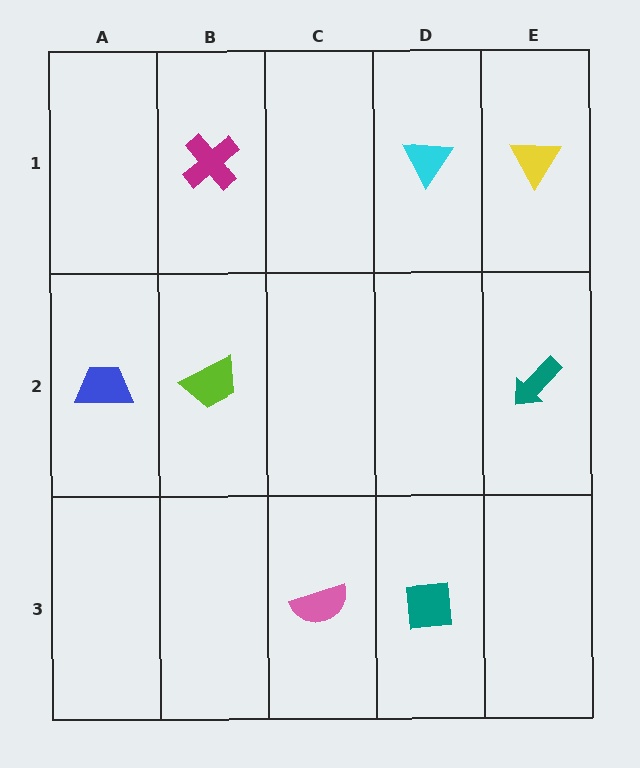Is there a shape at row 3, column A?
No, that cell is empty.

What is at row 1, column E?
A yellow triangle.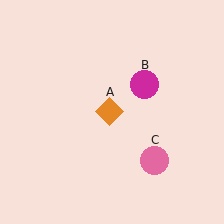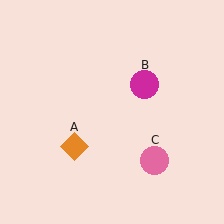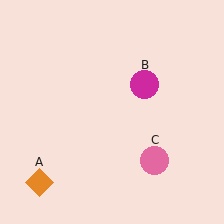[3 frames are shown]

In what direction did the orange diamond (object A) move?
The orange diamond (object A) moved down and to the left.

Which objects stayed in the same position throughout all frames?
Magenta circle (object B) and pink circle (object C) remained stationary.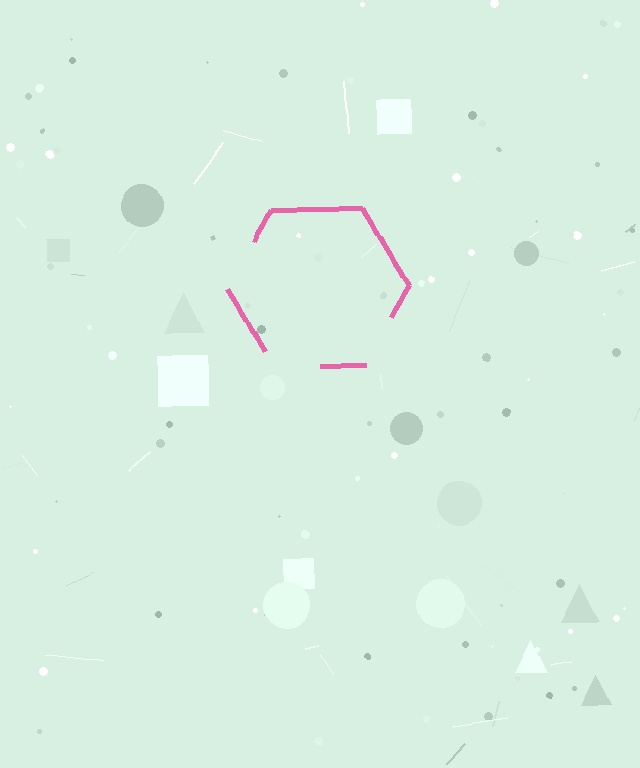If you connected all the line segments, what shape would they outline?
They would outline a hexagon.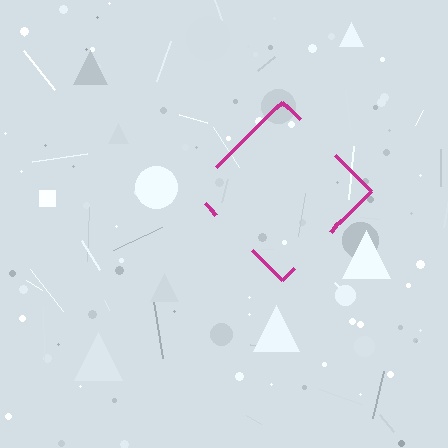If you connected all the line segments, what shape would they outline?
They would outline a diamond.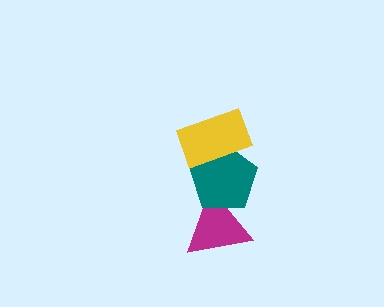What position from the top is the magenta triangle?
The magenta triangle is 3rd from the top.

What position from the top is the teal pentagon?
The teal pentagon is 2nd from the top.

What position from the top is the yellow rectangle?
The yellow rectangle is 1st from the top.